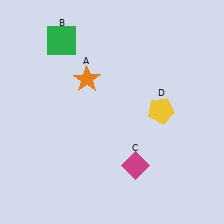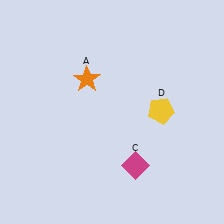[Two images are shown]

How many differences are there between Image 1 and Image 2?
There is 1 difference between the two images.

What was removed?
The green square (B) was removed in Image 2.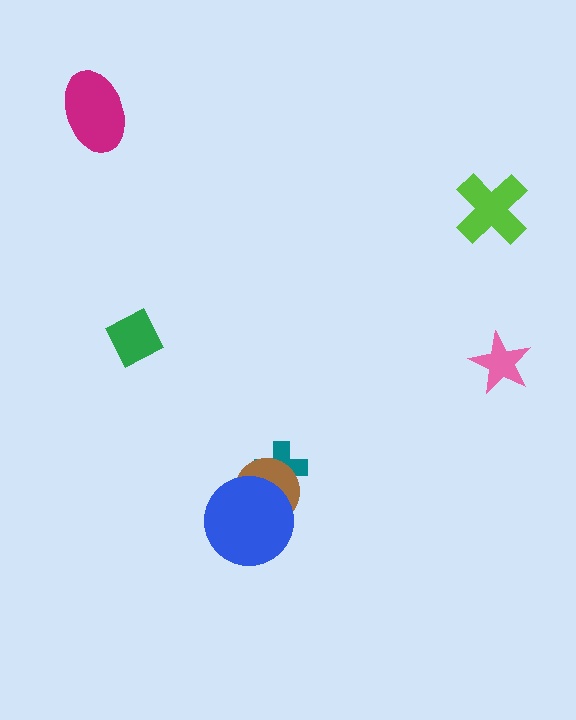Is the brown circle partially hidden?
Yes, it is partially covered by another shape.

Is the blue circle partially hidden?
No, no other shape covers it.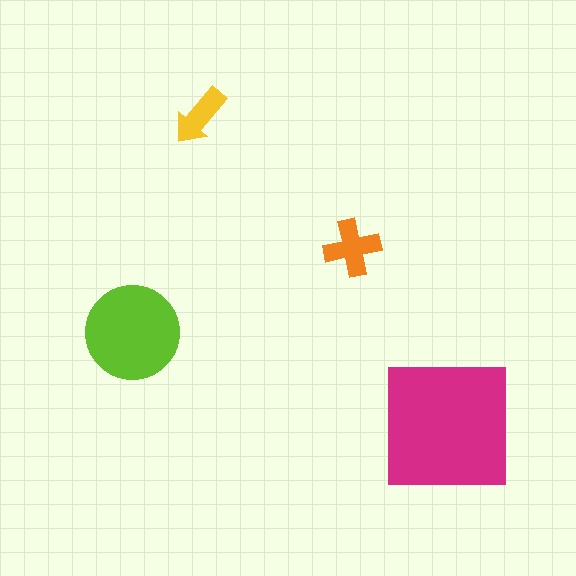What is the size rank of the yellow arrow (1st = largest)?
4th.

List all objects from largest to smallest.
The magenta square, the lime circle, the orange cross, the yellow arrow.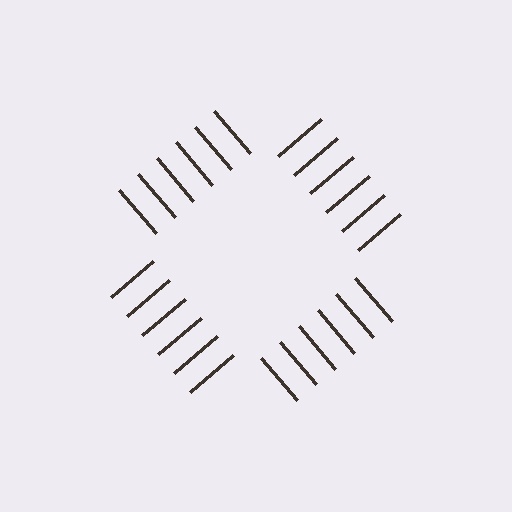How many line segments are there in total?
24 — 6 along each of the 4 edges.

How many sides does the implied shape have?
4 sides — the line-ends trace a square.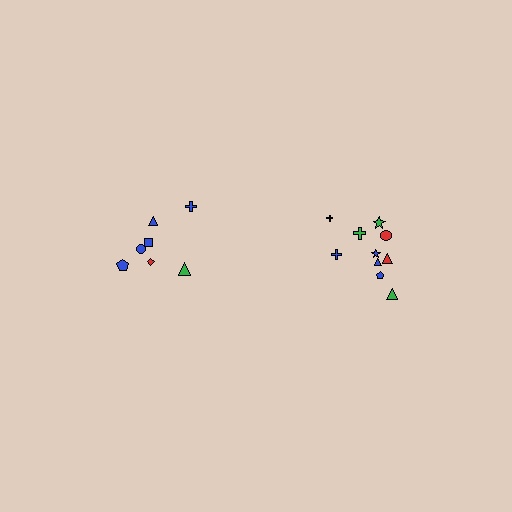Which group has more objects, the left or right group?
The right group.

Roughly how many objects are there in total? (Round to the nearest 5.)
Roughly 15 objects in total.